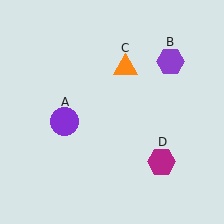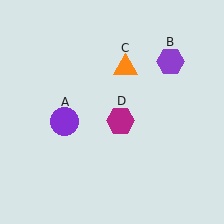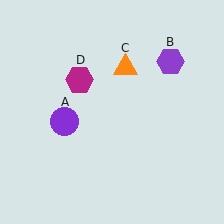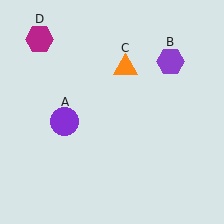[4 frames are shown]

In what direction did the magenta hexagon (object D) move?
The magenta hexagon (object D) moved up and to the left.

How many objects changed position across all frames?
1 object changed position: magenta hexagon (object D).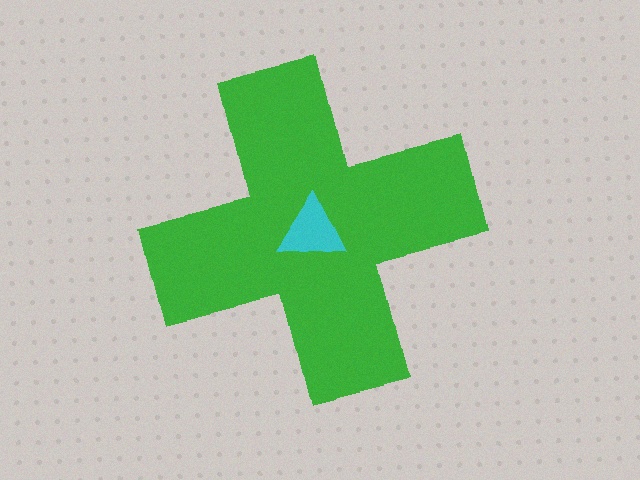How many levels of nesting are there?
2.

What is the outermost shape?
The green cross.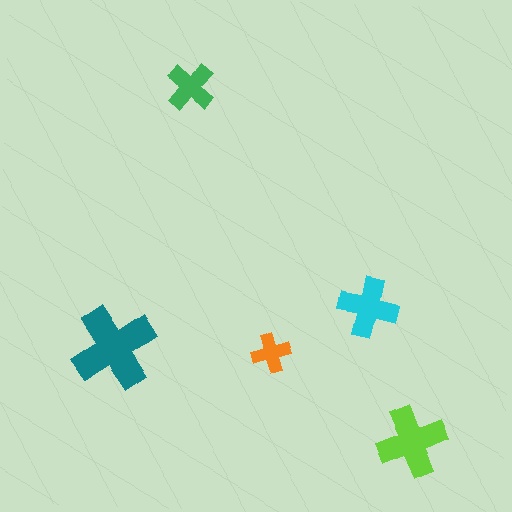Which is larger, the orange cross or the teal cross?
The teal one.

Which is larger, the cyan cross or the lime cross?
The lime one.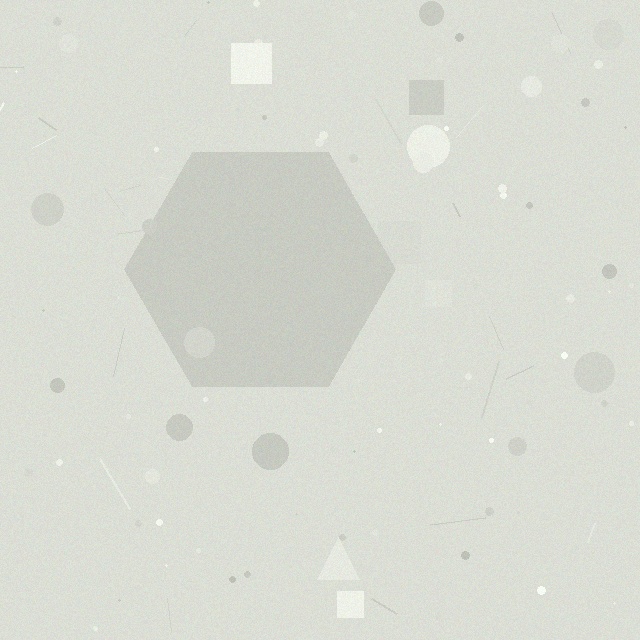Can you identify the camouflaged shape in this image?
The camouflaged shape is a hexagon.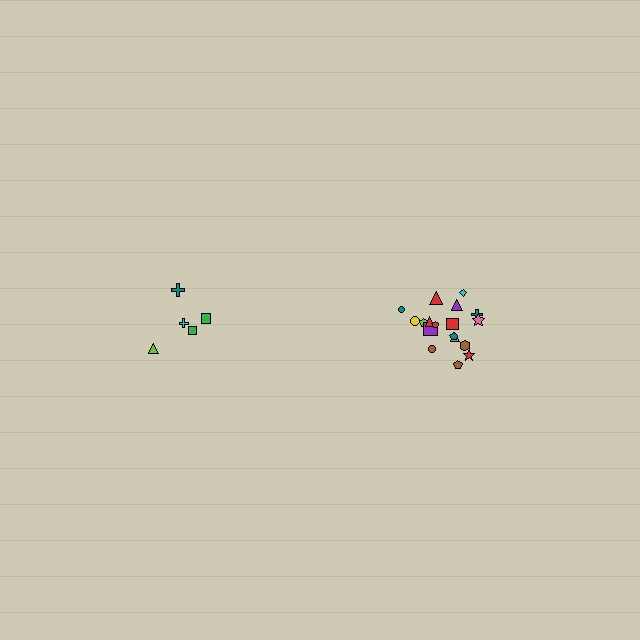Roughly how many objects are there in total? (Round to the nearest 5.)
Roughly 25 objects in total.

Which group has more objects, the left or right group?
The right group.